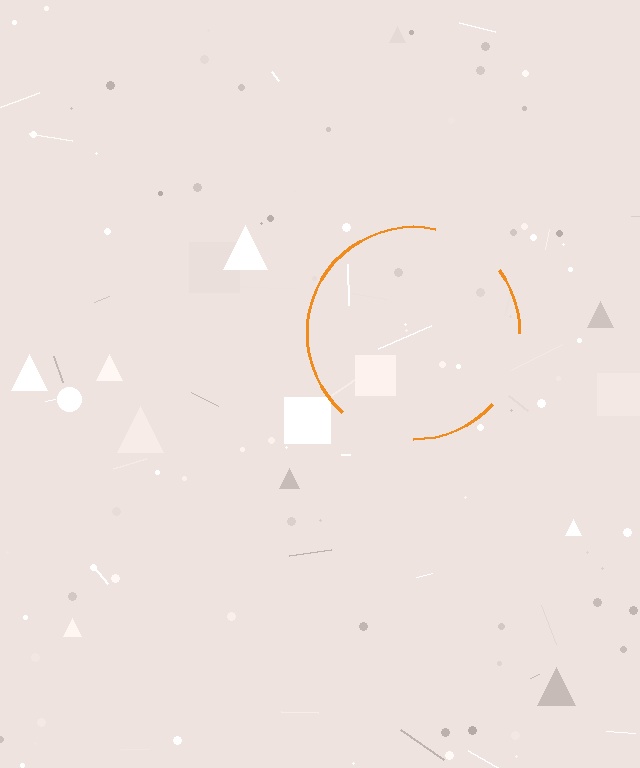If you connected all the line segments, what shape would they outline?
They would outline a circle.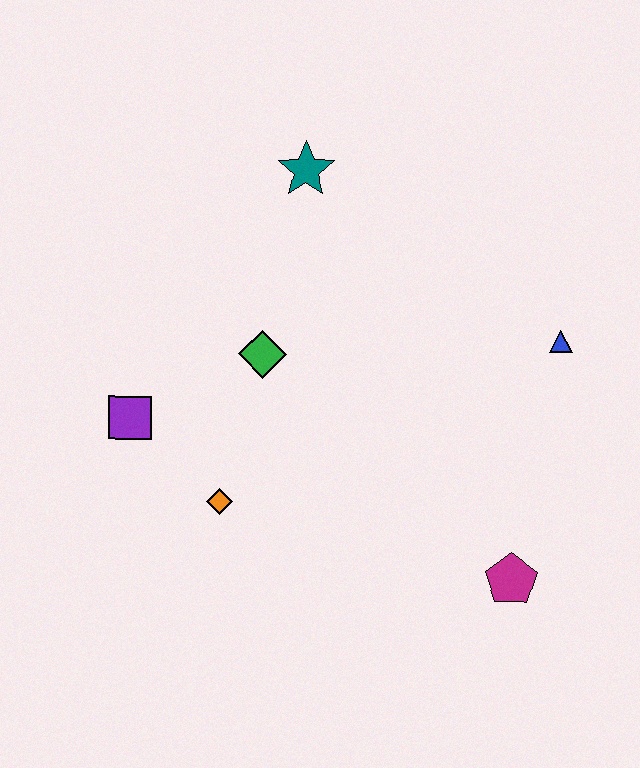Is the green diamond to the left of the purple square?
No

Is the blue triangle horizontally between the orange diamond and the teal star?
No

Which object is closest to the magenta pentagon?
The blue triangle is closest to the magenta pentagon.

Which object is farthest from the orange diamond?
The blue triangle is farthest from the orange diamond.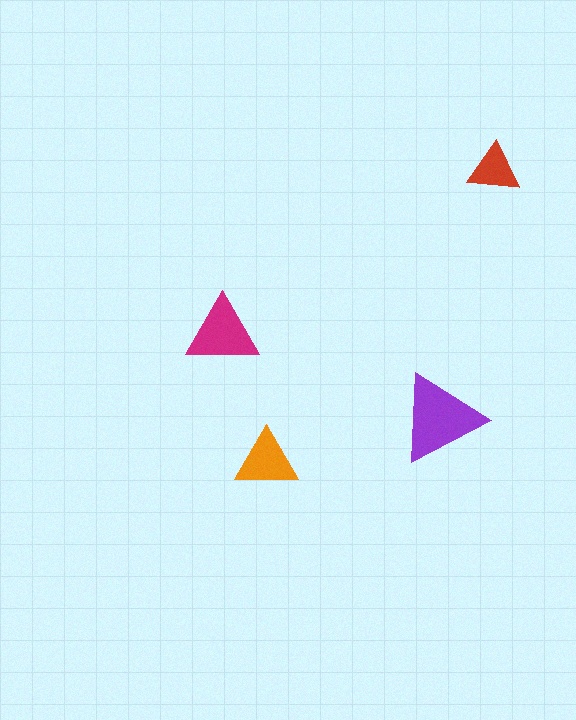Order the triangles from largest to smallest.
the purple one, the magenta one, the orange one, the red one.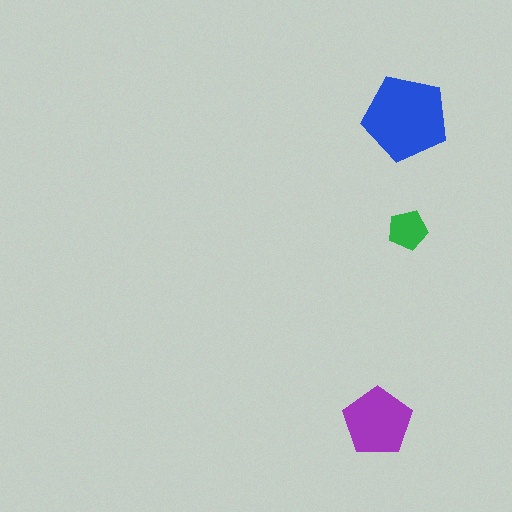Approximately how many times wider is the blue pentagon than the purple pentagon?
About 1.5 times wider.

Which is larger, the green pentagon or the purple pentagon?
The purple one.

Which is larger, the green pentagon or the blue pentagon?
The blue one.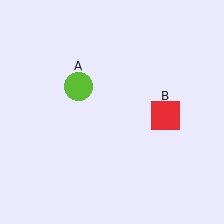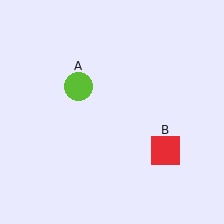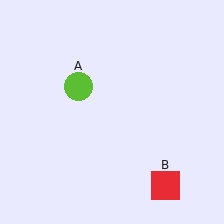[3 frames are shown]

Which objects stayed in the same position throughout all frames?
Lime circle (object A) remained stationary.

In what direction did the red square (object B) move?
The red square (object B) moved down.